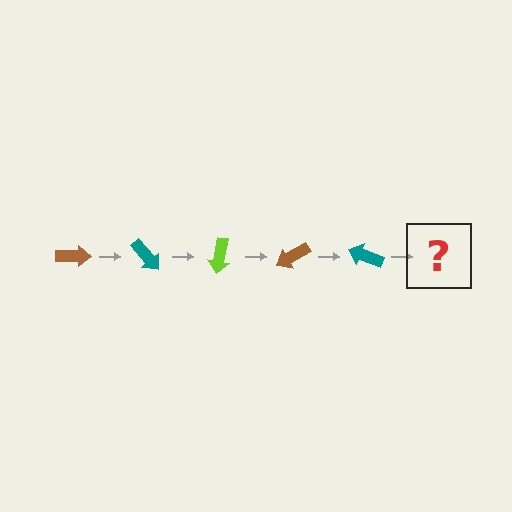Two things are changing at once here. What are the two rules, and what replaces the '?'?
The two rules are that it rotates 50 degrees each step and the color cycles through brown, teal, and lime. The '?' should be a lime arrow, rotated 250 degrees from the start.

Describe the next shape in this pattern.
It should be a lime arrow, rotated 250 degrees from the start.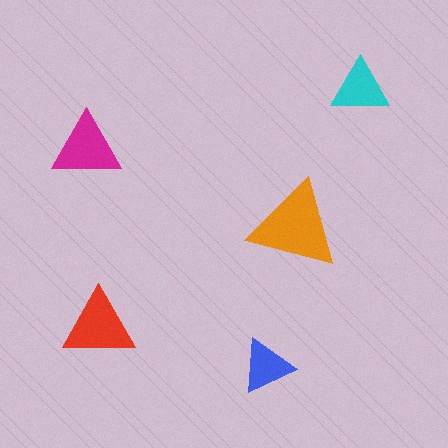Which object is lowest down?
The blue triangle is bottommost.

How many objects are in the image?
There are 5 objects in the image.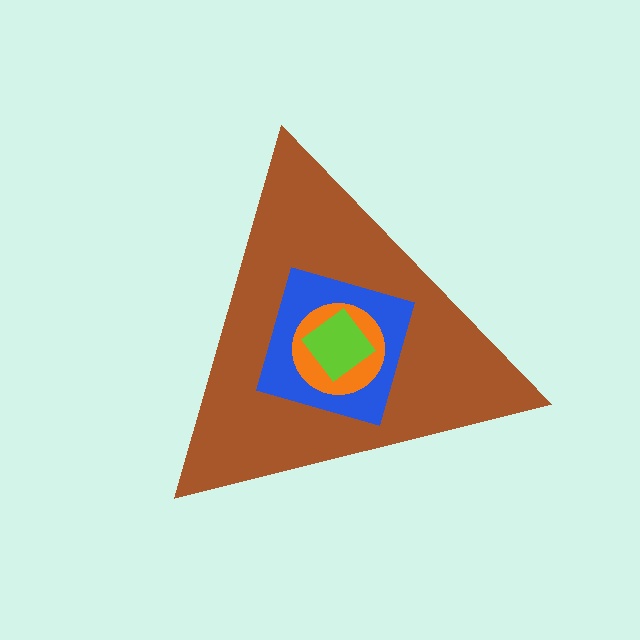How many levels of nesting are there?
4.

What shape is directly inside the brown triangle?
The blue square.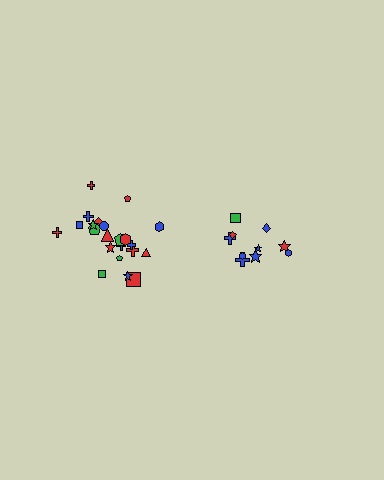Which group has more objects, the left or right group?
The left group.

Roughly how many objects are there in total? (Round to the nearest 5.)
Roughly 30 objects in total.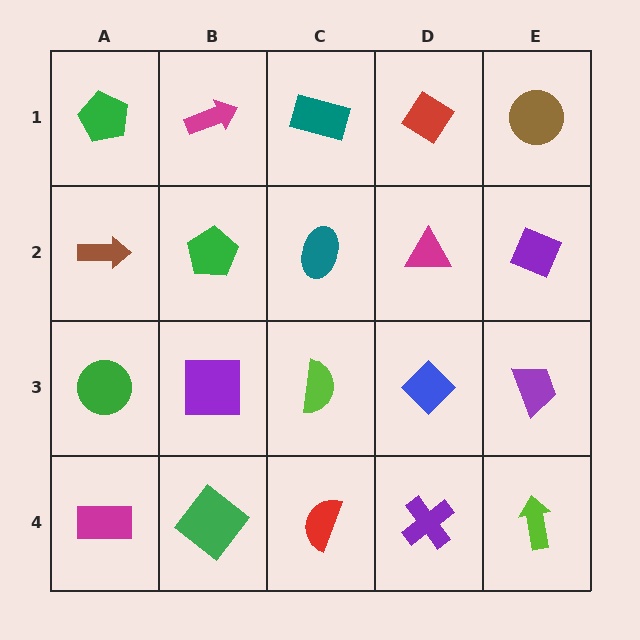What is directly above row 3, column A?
A brown arrow.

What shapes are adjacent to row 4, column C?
A lime semicircle (row 3, column C), a green diamond (row 4, column B), a purple cross (row 4, column D).